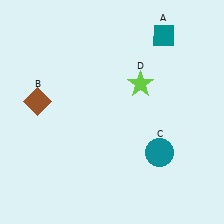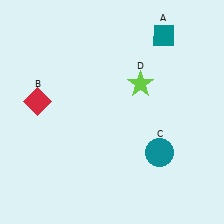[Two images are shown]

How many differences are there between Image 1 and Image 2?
There is 1 difference between the two images.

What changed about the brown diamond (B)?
In Image 1, B is brown. In Image 2, it changed to red.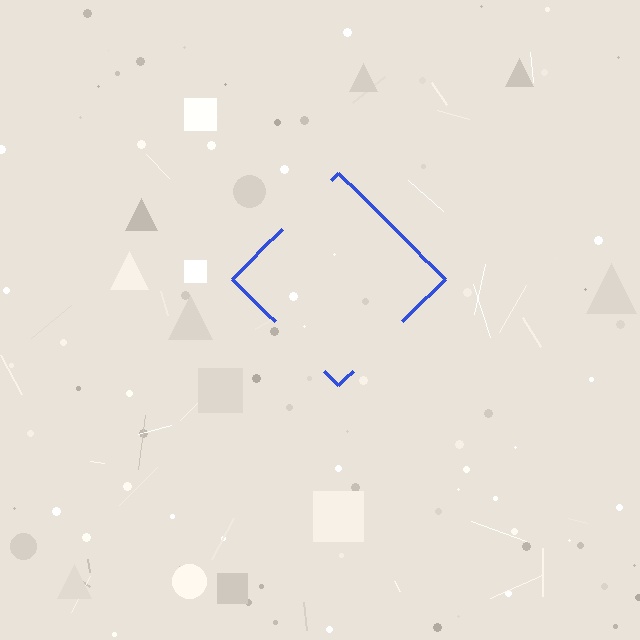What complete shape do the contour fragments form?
The contour fragments form a diamond.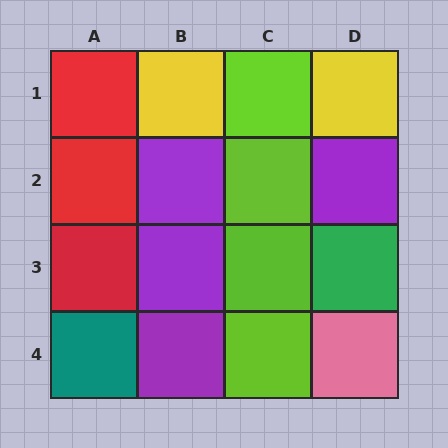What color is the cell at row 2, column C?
Lime.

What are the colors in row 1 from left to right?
Red, yellow, lime, yellow.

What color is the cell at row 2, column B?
Purple.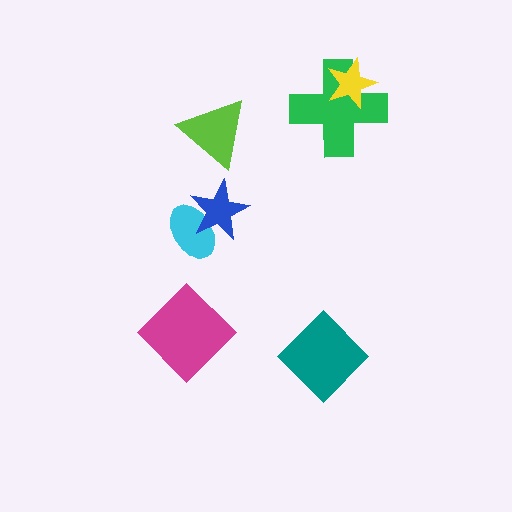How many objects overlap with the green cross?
1 object overlaps with the green cross.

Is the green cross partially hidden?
Yes, it is partially covered by another shape.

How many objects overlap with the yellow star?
1 object overlaps with the yellow star.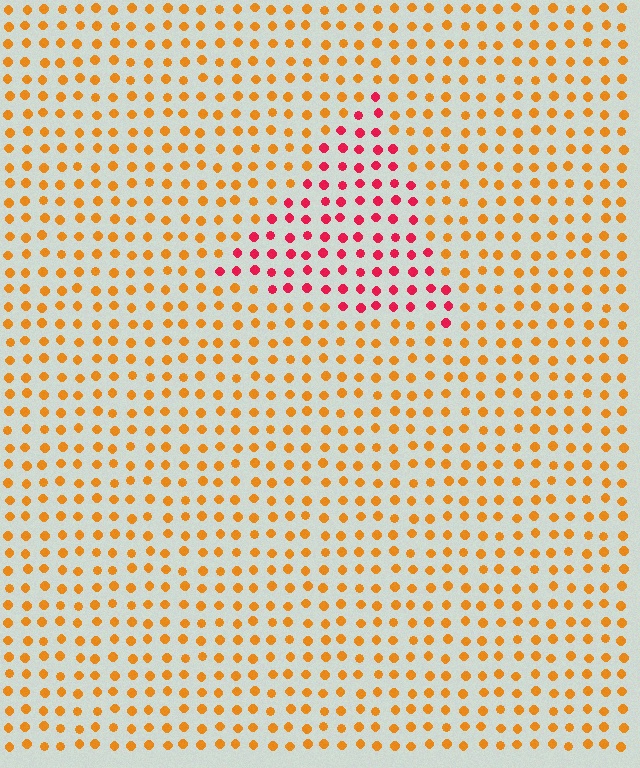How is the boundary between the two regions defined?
The boundary is defined purely by a slight shift in hue (about 48 degrees). Spacing, size, and orientation are identical on both sides.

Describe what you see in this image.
The image is filled with small orange elements in a uniform arrangement. A triangle-shaped region is visible where the elements are tinted to a slightly different hue, forming a subtle color boundary.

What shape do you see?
I see a triangle.